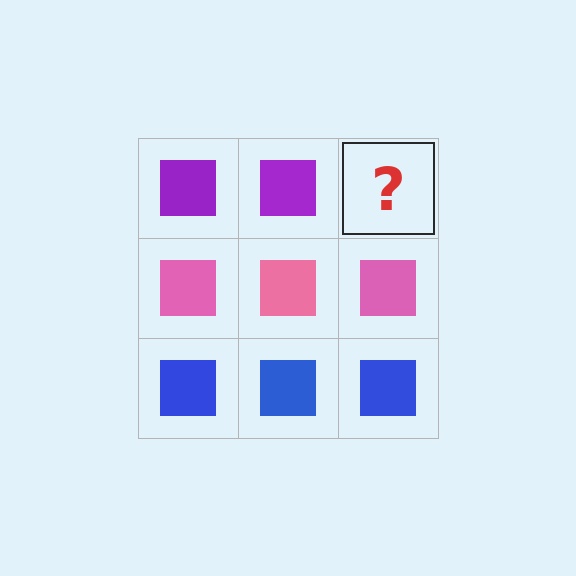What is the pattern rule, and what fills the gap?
The rule is that each row has a consistent color. The gap should be filled with a purple square.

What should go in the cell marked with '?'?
The missing cell should contain a purple square.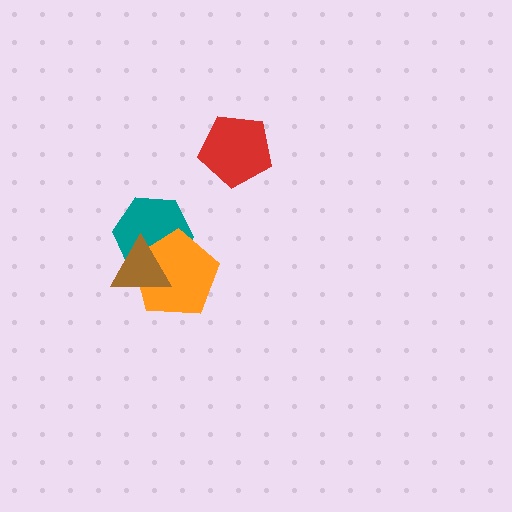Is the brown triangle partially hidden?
No, no other shape covers it.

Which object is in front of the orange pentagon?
The brown triangle is in front of the orange pentagon.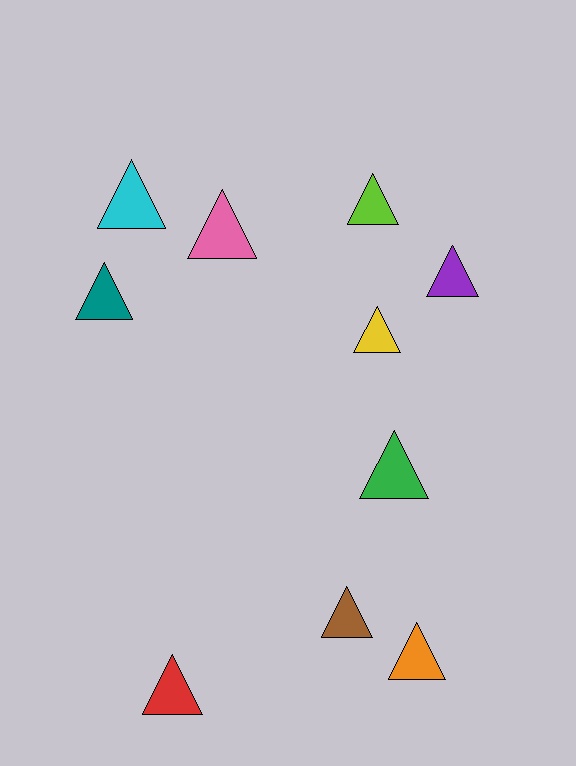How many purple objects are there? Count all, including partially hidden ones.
There is 1 purple object.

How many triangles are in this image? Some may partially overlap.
There are 10 triangles.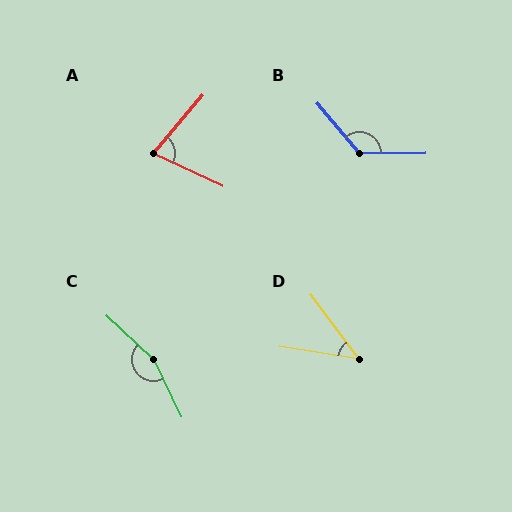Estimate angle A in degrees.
Approximately 75 degrees.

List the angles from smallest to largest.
D (44°), A (75°), B (130°), C (159°).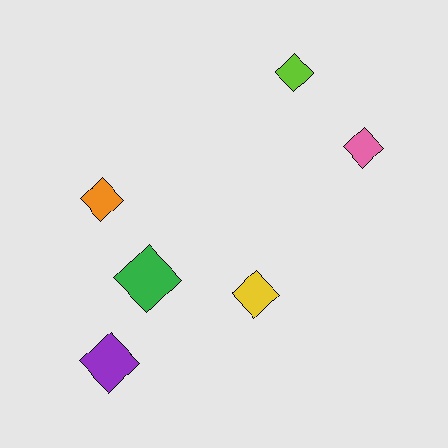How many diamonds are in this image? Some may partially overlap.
There are 6 diamonds.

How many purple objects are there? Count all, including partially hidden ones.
There is 1 purple object.